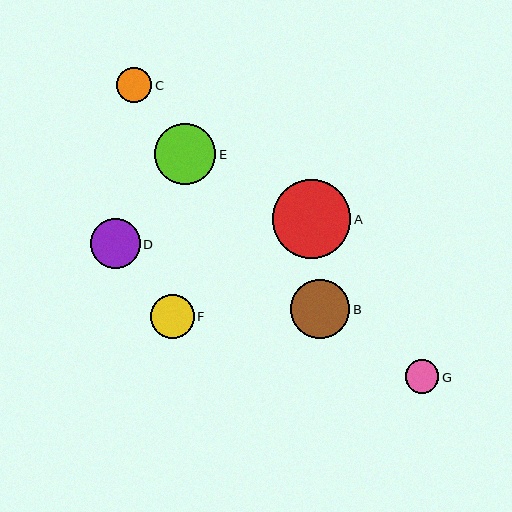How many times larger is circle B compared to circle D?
Circle B is approximately 1.2 times the size of circle D.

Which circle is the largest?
Circle A is the largest with a size of approximately 78 pixels.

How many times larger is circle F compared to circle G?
Circle F is approximately 1.3 times the size of circle G.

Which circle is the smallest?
Circle G is the smallest with a size of approximately 34 pixels.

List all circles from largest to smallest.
From largest to smallest: A, E, B, D, F, C, G.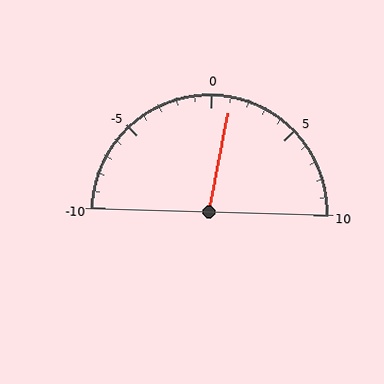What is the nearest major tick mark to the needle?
The nearest major tick mark is 0.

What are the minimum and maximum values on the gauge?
The gauge ranges from -10 to 10.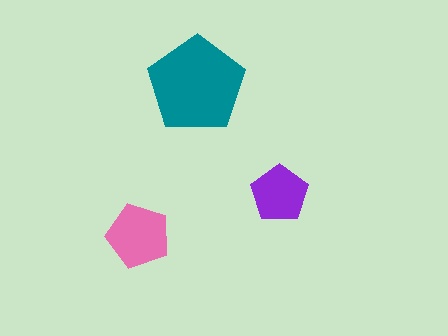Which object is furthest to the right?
The purple pentagon is rightmost.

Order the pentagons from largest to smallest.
the teal one, the pink one, the purple one.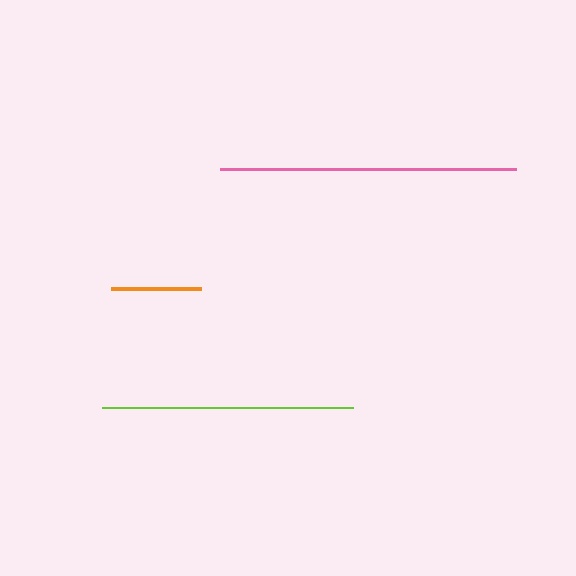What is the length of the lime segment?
The lime segment is approximately 252 pixels long.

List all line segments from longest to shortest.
From longest to shortest: pink, lime, orange.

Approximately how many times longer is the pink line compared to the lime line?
The pink line is approximately 1.2 times the length of the lime line.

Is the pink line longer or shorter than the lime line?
The pink line is longer than the lime line.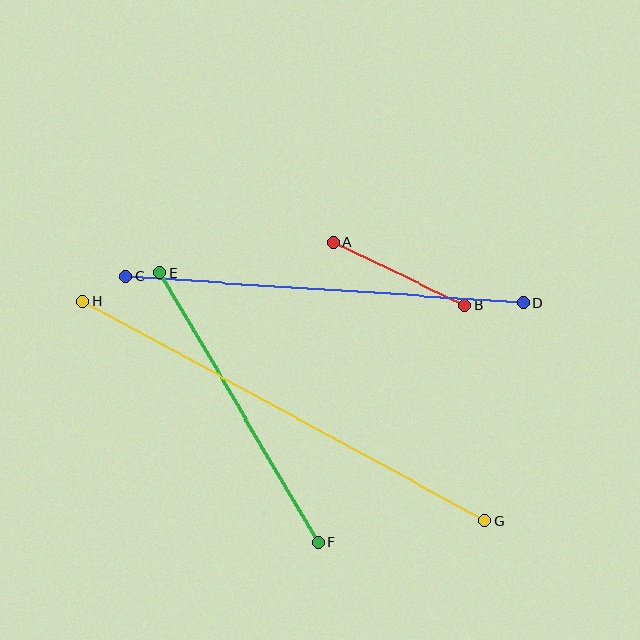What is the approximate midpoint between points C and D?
The midpoint is at approximately (325, 290) pixels.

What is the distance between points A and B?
The distance is approximately 145 pixels.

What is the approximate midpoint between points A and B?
The midpoint is at approximately (399, 274) pixels.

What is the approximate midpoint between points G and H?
The midpoint is at approximately (284, 411) pixels.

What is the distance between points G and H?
The distance is approximately 458 pixels.